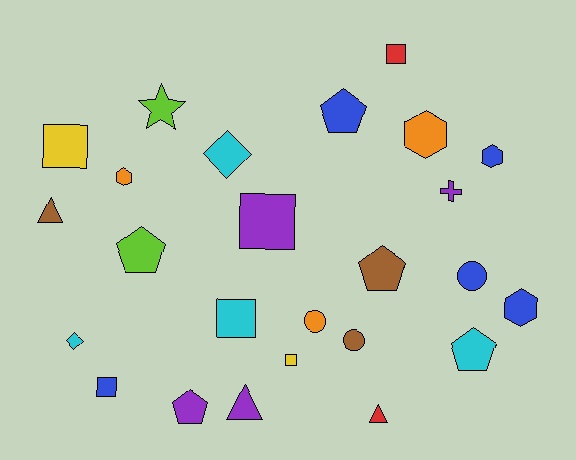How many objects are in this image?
There are 25 objects.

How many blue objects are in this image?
There are 5 blue objects.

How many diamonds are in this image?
There are 2 diamonds.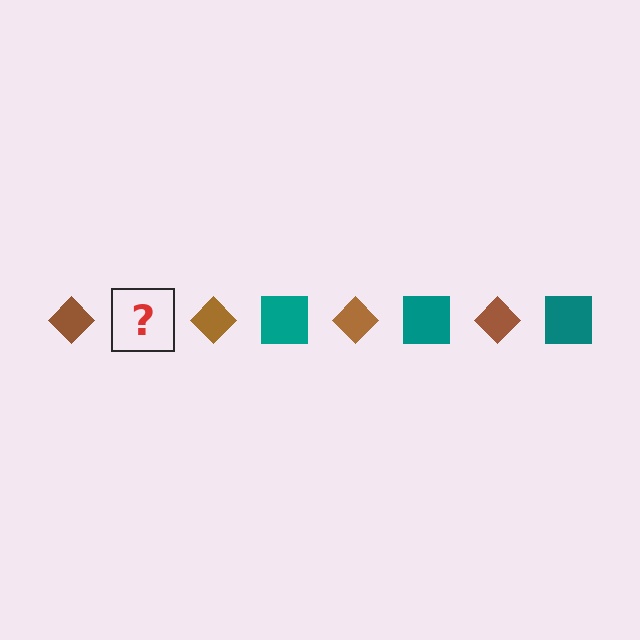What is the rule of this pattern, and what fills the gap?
The rule is that the pattern alternates between brown diamond and teal square. The gap should be filled with a teal square.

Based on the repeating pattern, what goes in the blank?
The blank should be a teal square.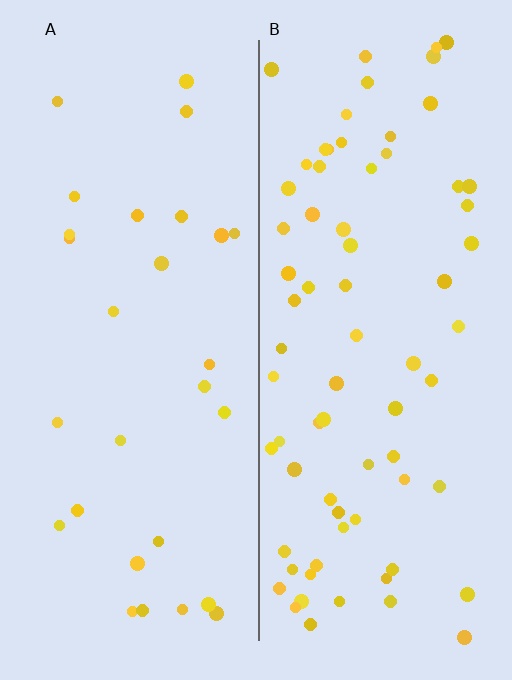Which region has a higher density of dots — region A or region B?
B (the right).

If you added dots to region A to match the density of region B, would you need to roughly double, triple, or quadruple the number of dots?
Approximately triple.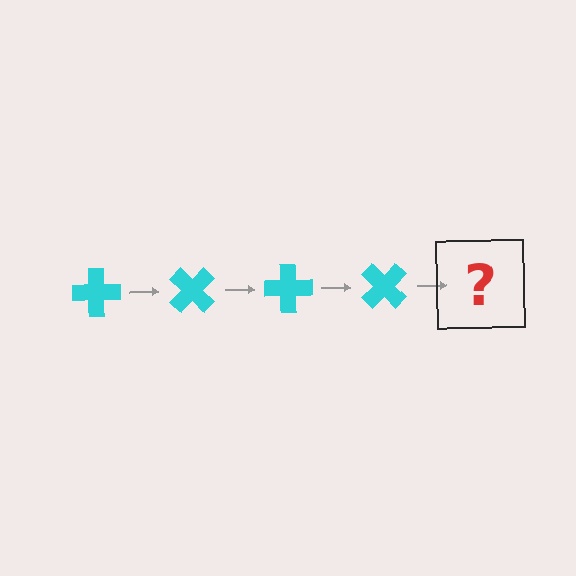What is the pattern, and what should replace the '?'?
The pattern is that the cross rotates 45 degrees each step. The '?' should be a cyan cross rotated 180 degrees.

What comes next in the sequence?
The next element should be a cyan cross rotated 180 degrees.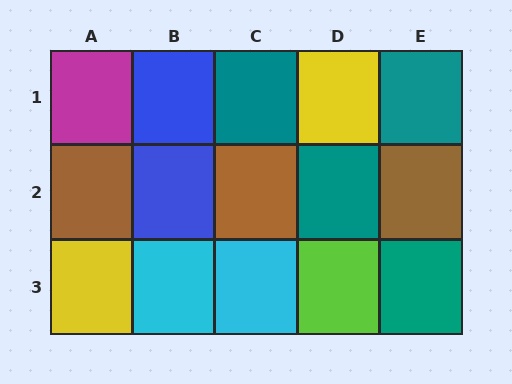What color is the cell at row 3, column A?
Yellow.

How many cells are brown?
3 cells are brown.